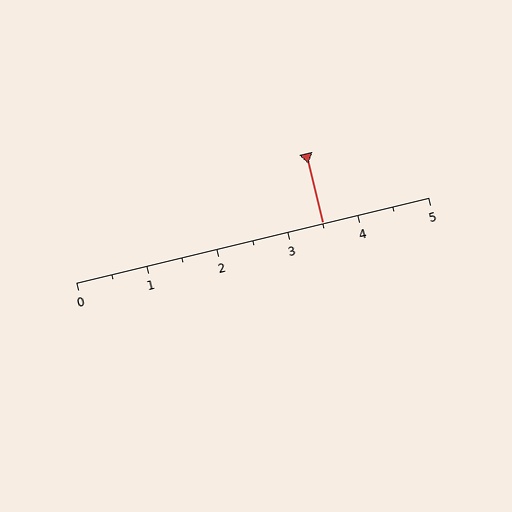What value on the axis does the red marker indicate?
The marker indicates approximately 3.5.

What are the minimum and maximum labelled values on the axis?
The axis runs from 0 to 5.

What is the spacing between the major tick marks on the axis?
The major ticks are spaced 1 apart.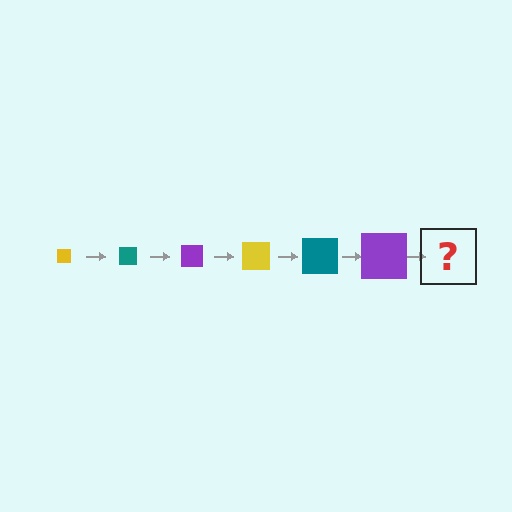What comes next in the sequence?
The next element should be a yellow square, larger than the previous one.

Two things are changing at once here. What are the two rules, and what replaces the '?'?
The two rules are that the square grows larger each step and the color cycles through yellow, teal, and purple. The '?' should be a yellow square, larger than the previous one.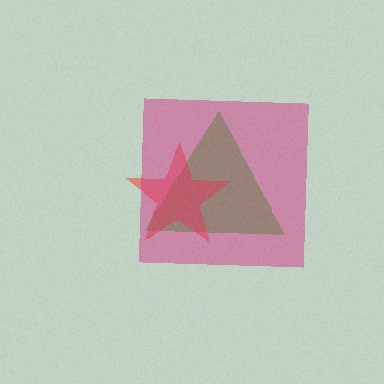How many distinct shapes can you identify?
There are 3 distinct shapes: a green triangle, a red star, a magenta square.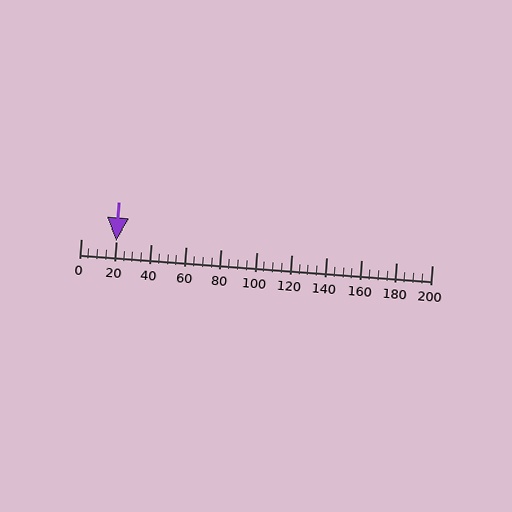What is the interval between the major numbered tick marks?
The major tick marks are spaced 20 units apart.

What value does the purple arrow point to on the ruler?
The purple arrow points to approximately 20.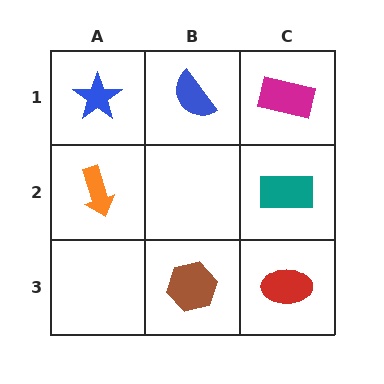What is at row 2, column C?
A teal rectangle.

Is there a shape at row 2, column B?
No, that cell is empty.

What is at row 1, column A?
A blue star.